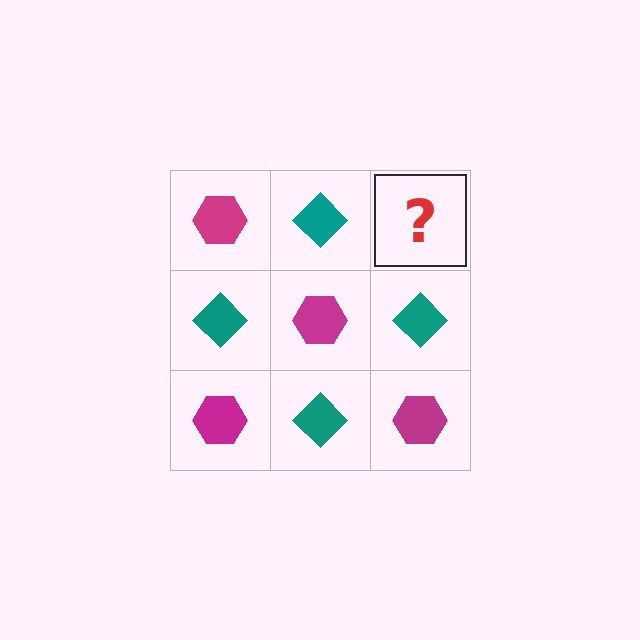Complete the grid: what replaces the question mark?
The question mark should be replaced with a magenta hexagon.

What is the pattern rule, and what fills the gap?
The rule is that it alternates magenta hexagon and teal diamond in a checkerboard pattern. The gap should be filled with a magenta hexagon.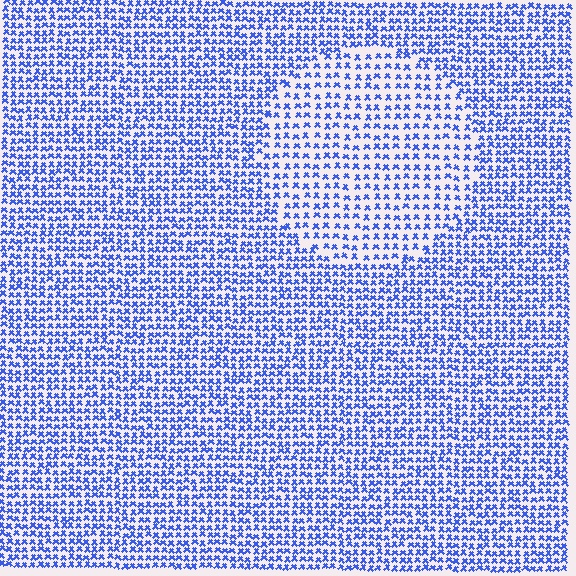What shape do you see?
I see a circle.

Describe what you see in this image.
The image contains small blue elements arranged at two different densities. A circle-shaped region is visible where the elements are less densely packed than the surrounding area.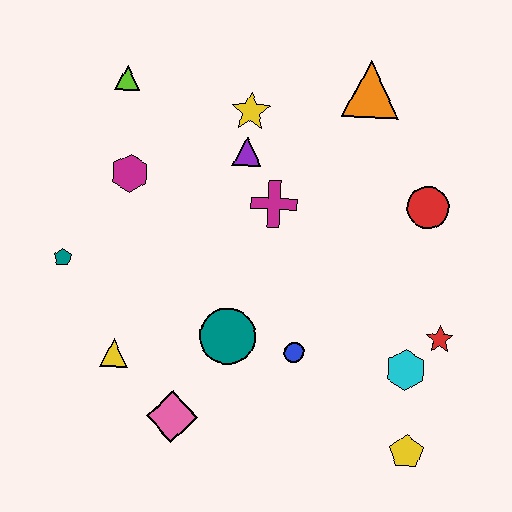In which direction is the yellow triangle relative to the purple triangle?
The yellow triangle is below the purple triangle.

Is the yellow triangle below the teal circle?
Yes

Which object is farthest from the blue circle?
The lime triangle is farthest from the blue circle.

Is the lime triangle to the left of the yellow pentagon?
Yes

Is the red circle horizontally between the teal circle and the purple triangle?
No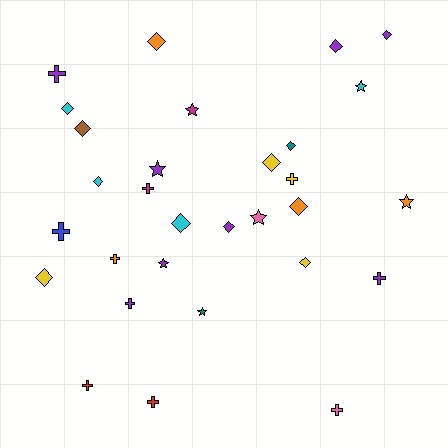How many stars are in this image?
There are 7 stars.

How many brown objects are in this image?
There is 1 brown object.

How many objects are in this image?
There are 30 objects.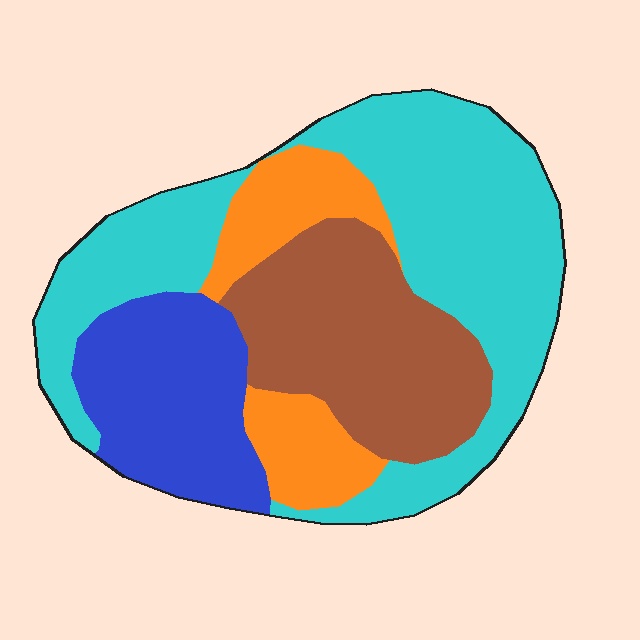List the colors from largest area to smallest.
From largest to smallest: cyan, brown, blue, orange.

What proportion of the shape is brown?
Brown covers around 25% of the shape.